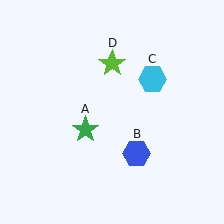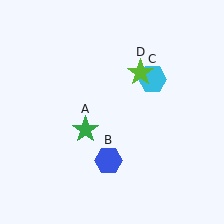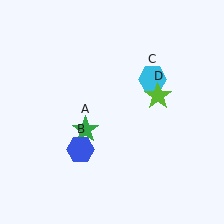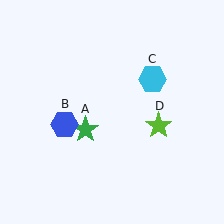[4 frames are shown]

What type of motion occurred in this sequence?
The blue hexagon (object B), lime star (object D) rotated clockwise around the center of the scene.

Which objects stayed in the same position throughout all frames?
Green star (object A) and cyan hexagon (object C) remained stationary.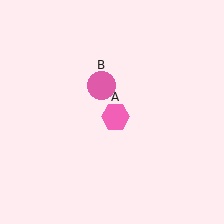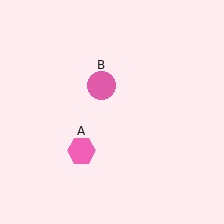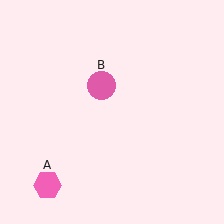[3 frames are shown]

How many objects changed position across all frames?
1 object changed position: pink hexagon (object A).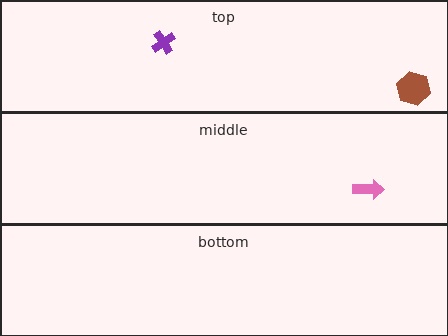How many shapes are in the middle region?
1.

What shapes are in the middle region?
The pink arrow.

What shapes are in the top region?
The brown hexagon, the purple cross.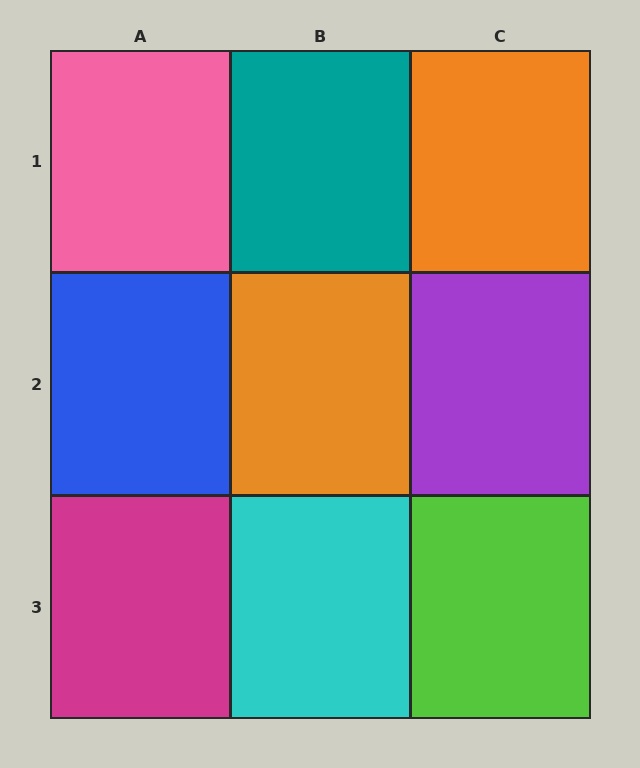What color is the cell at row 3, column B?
Cyan.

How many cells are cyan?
1 cell is cyan.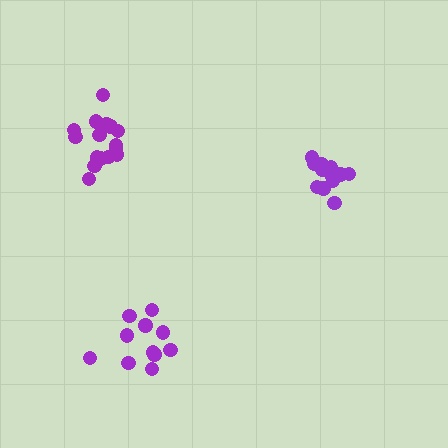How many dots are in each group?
Group 1: 11 dots, Group 2: 12 dots, Group 3: 16 dots (39 total).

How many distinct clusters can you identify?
There are 3 distinct clusters.